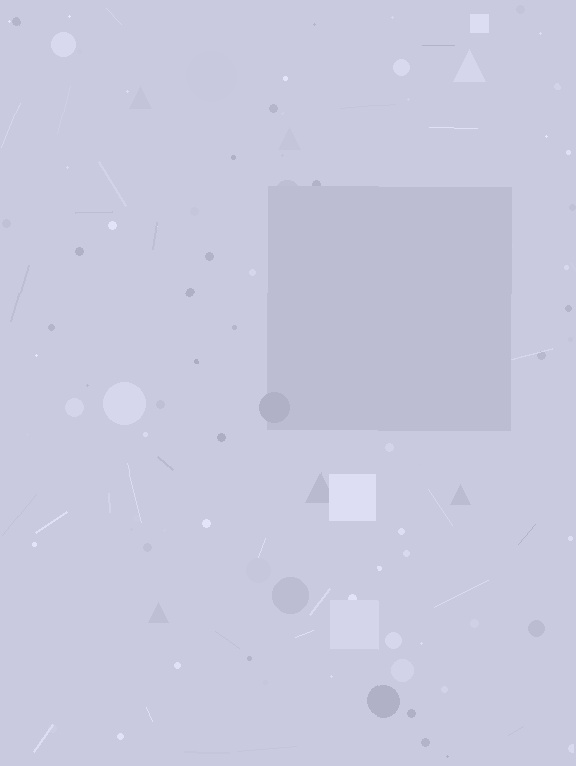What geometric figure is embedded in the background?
A square is embedded in the background.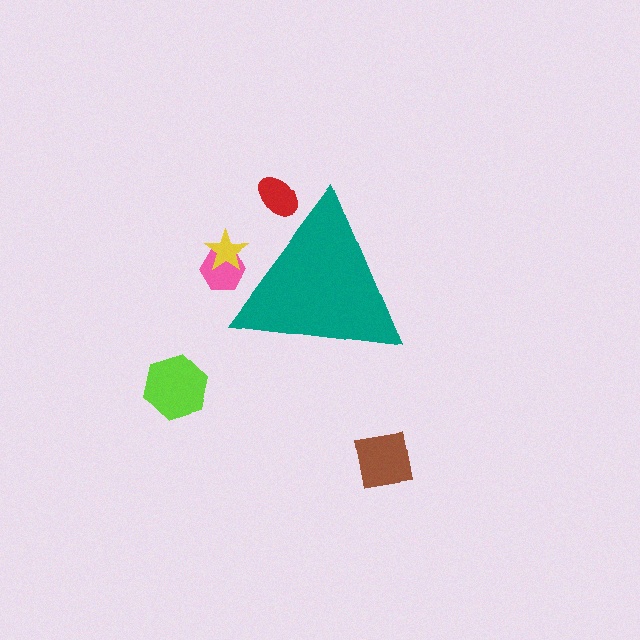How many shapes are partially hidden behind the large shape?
3 shapes are partially hidden.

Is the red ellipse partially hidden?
Yes, the red ellipse is partially hidden behind the teal triangle.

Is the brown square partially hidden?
No, the brown square is fully visible.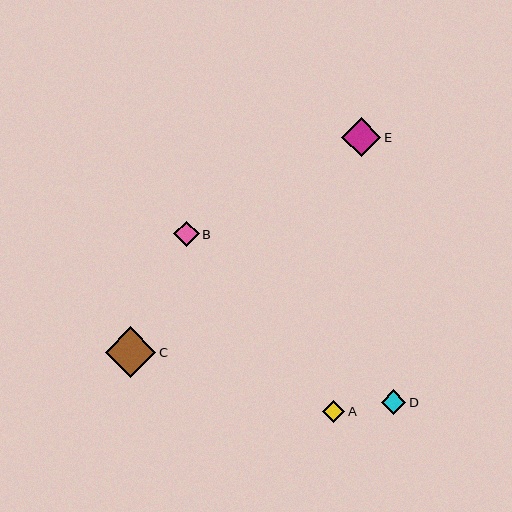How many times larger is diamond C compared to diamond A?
Diamond C is approximately 2.3 times the size of diamond A.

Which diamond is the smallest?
Diamond A is the smallest with a size of approximately 22 pixels.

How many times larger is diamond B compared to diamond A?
Diamond B is approximately 1.2 times the size of diamond A.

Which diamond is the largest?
Diamond C is the largest with a size of approximately 51 pixels.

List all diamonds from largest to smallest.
From largest to smallest: C, E, B, D, A.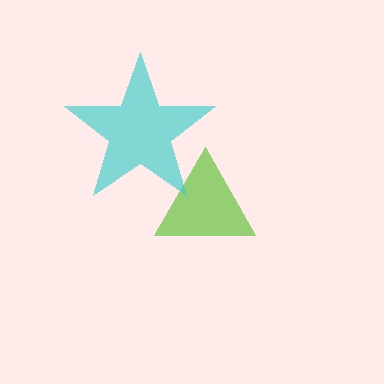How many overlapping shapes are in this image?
There are 2 overlapping shapes in the image.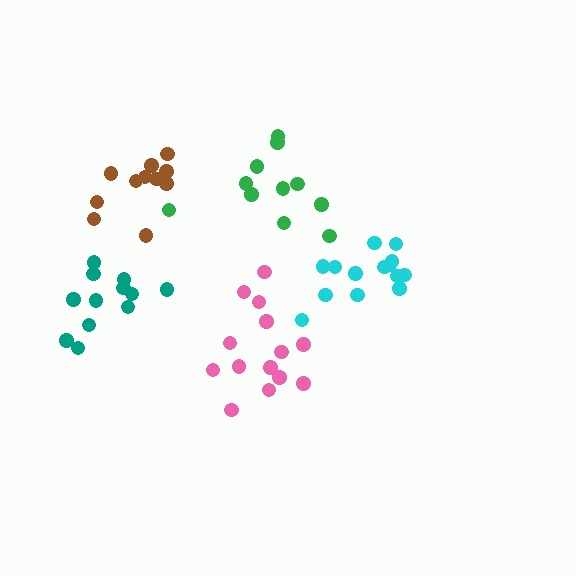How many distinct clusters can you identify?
There are 5 distinct clusters.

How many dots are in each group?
Group 1: 14 dots, Group 2: 14 dots, Group 3: 11 dots, Group 4: 12 dots, Group 5: 11 dots (62 total).